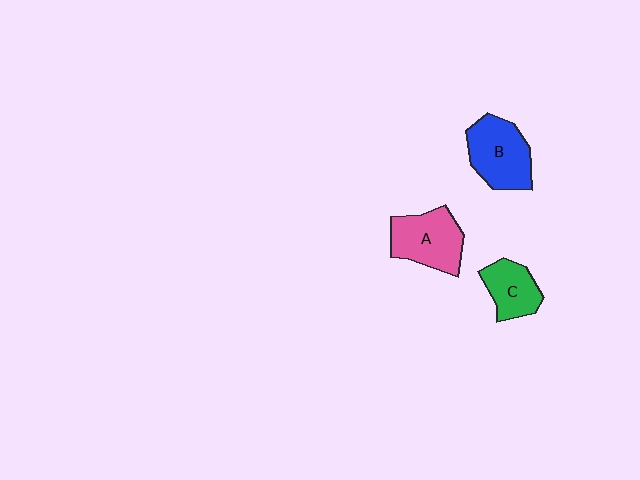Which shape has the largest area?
Shape B (blue).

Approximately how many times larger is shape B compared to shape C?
Approximately 1.5 times.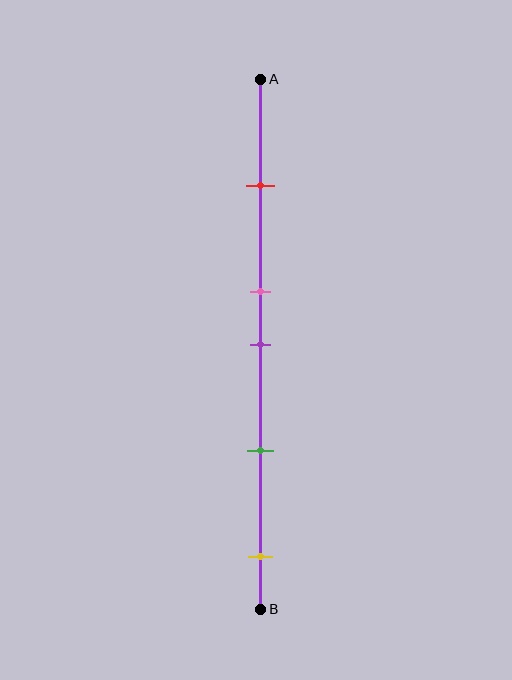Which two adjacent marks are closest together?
The pink and purple marks are the closest adjacent pair.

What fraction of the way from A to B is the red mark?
The red mark is approximately 20% (0.2) of the way from A to B.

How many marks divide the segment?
There are 5 marks dividing the segment.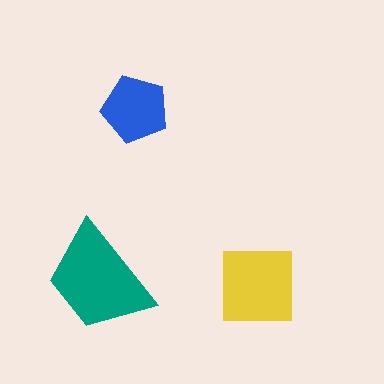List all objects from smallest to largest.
The blue pentagon, the yellow square, the teal trapezoid.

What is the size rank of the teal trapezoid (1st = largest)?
1st.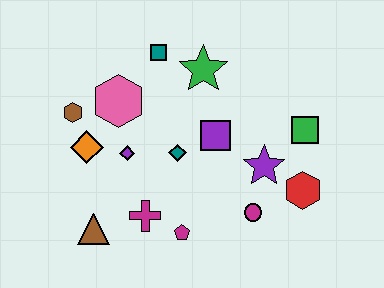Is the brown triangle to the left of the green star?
Yes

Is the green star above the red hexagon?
Yes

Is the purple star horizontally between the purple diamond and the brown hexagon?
No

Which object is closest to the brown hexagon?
The orange diamond is closest to the brown hexagon.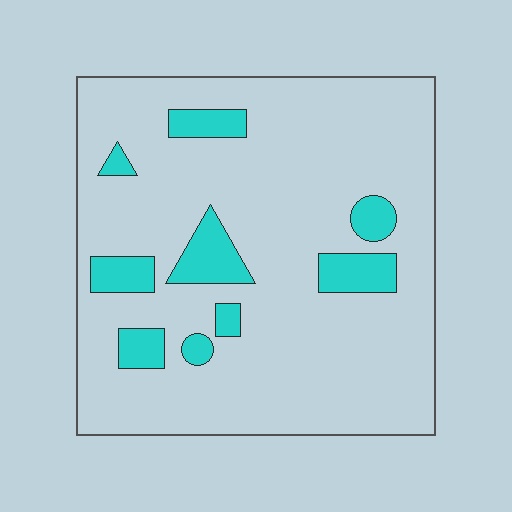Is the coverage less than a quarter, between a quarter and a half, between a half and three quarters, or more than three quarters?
Less than a quarter.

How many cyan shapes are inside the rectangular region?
9.